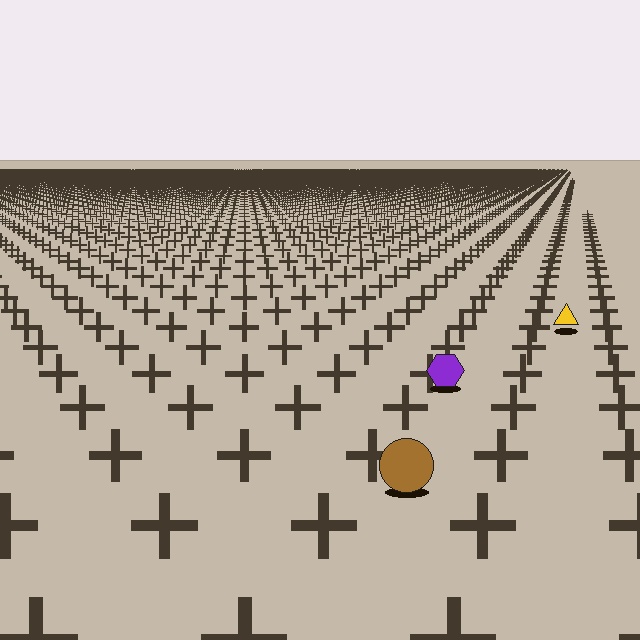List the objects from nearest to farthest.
From nearest to farthest: the brown circle, the purple hexagon, the yellow triangle.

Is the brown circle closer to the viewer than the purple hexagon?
Yes. The brown circle is closer — you can tell from the texture gradient: the ground texture is coarser near it.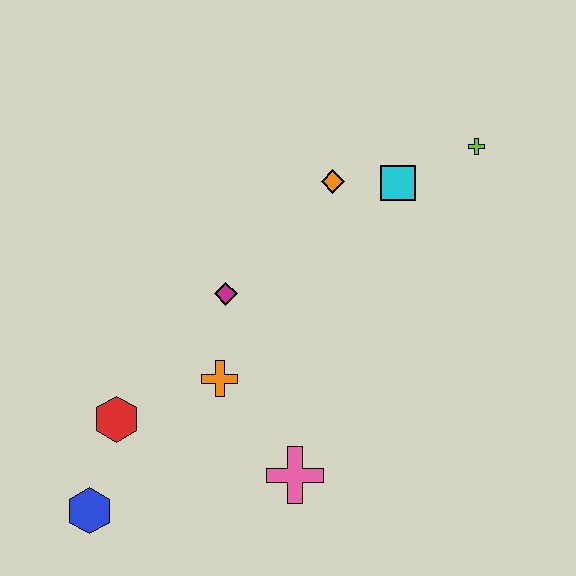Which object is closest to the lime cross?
The cyan square is closest to the lime cross.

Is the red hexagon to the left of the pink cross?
Yes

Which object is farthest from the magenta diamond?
The lime cross is farthest from the magenta diamond.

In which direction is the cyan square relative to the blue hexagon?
The cyan square is above the blue hexagon.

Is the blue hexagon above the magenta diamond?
No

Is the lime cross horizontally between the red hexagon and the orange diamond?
No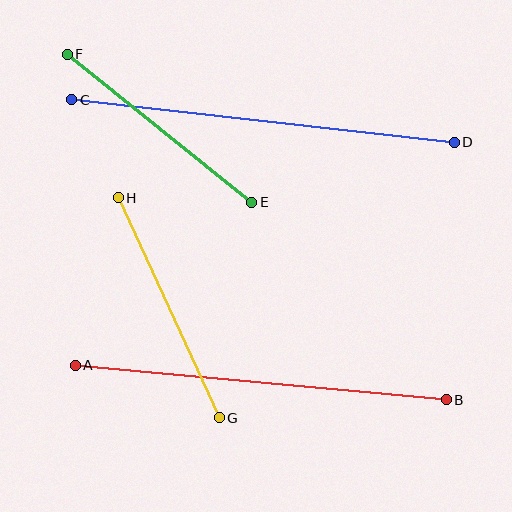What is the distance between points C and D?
The distance is approximately 385 pixels.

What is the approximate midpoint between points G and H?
The midpoint is at approximately (169, 308) pixels.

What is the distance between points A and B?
The distance is approximately 372 pixels.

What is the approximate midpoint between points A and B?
The midpoint is at approximately (261, 383) pixels.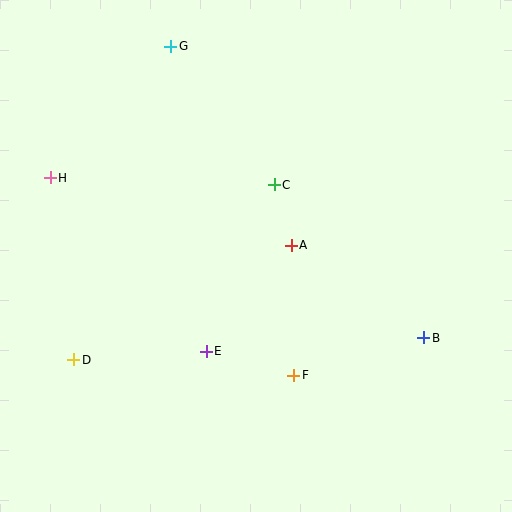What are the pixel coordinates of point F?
Point F is at (294, 375).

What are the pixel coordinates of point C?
Point C is at (274, 185).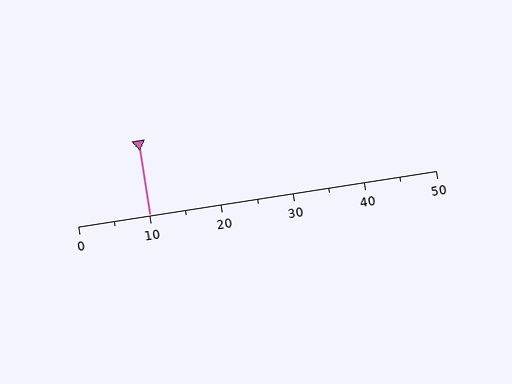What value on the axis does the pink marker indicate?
The marker indicates approximately 10.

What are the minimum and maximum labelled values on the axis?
The axis runs from 0 to 50.